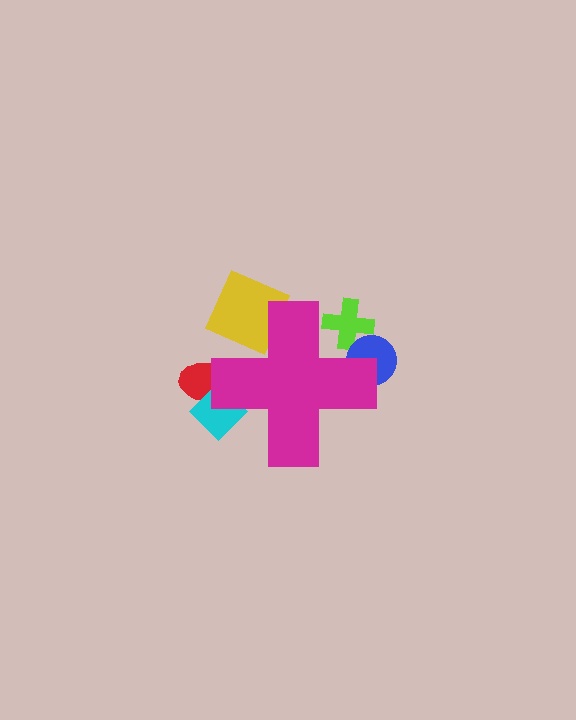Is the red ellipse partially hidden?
Yes, the red ellipse is partially hidden behind the magenta cross.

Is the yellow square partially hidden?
Yes, the yellow square is partially hidden behind the magenta cross.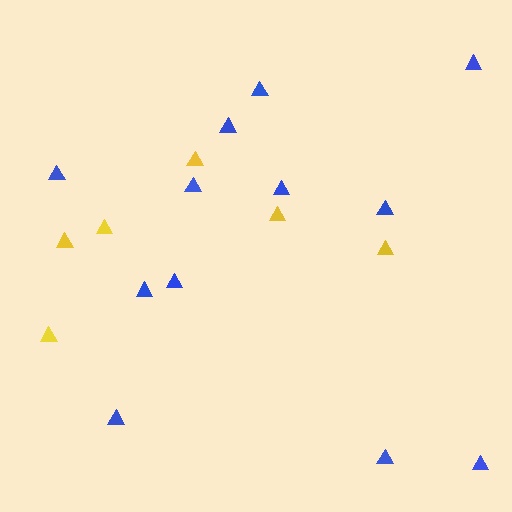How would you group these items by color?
There are 2 groups: one group of blue triangles (12) and one group of yellow triangles (6).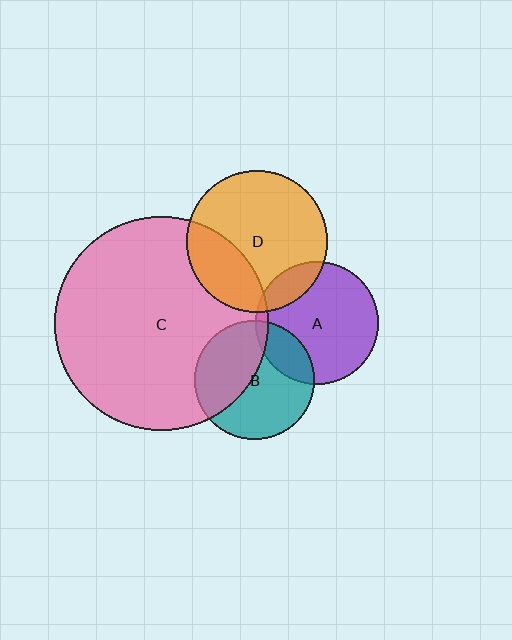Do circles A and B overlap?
Yes.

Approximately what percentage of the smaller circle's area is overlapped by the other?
Approximately 20%.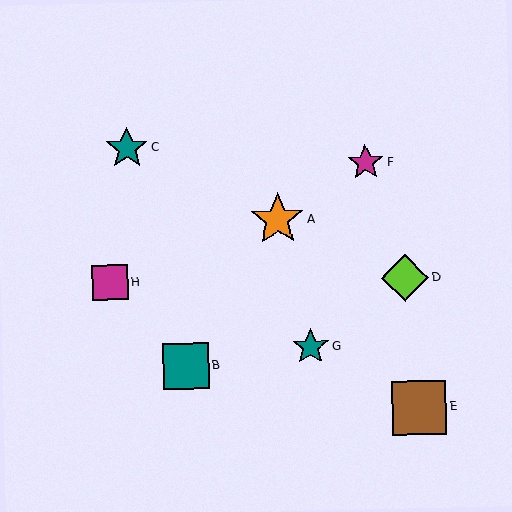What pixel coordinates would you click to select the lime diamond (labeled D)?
Click at (405, 278) to select the lime diamond D.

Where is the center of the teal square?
The center of the teal square is at (186, 366).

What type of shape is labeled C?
Shape C is a teal star.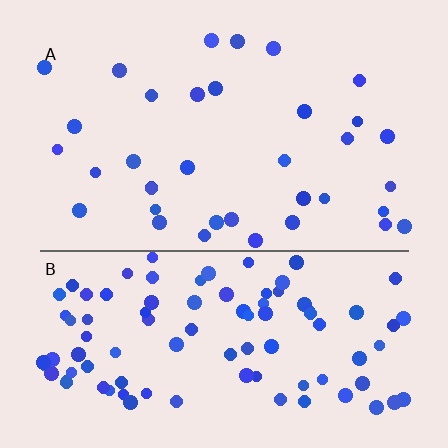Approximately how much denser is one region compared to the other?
Approximately 2.7× — region B over region A.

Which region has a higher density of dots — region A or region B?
B (the bottom).